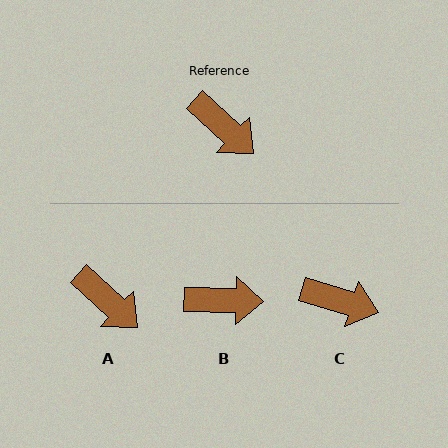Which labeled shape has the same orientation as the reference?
A.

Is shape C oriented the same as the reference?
No, it is off by about 26 degrees.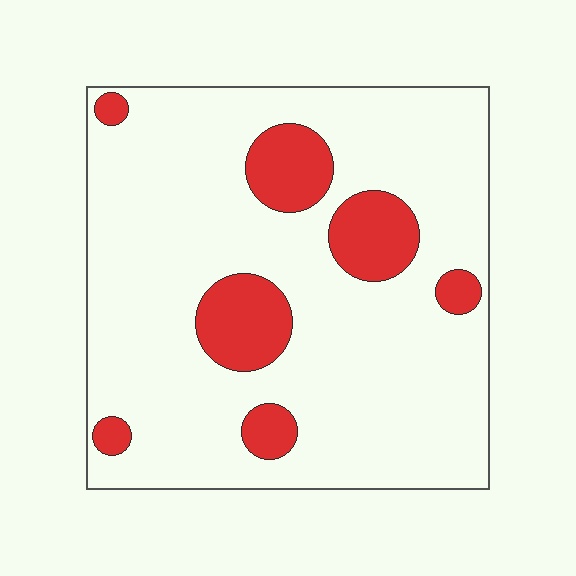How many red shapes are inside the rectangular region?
7.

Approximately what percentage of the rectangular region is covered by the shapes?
Approximately 15%.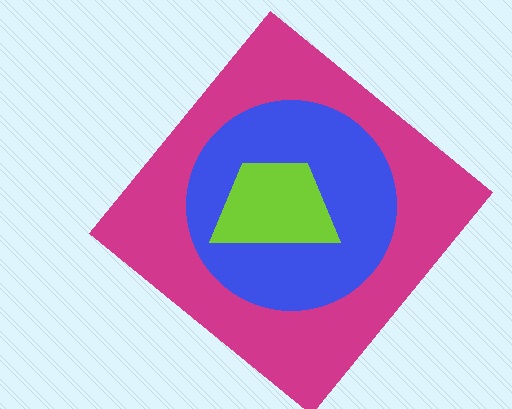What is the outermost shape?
The magenta diamond.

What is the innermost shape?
The lime trapezoid.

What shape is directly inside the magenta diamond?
The blue circle.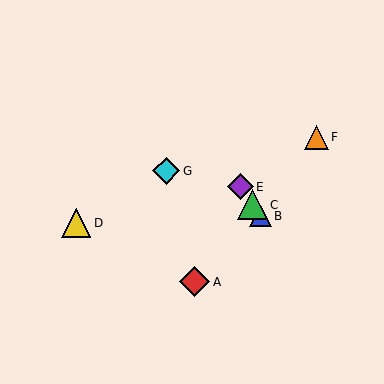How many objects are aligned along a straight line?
3 objects (B, C, E) are aligned along a straight line.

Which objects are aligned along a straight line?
Objects B, C, E are aligned along a straight line.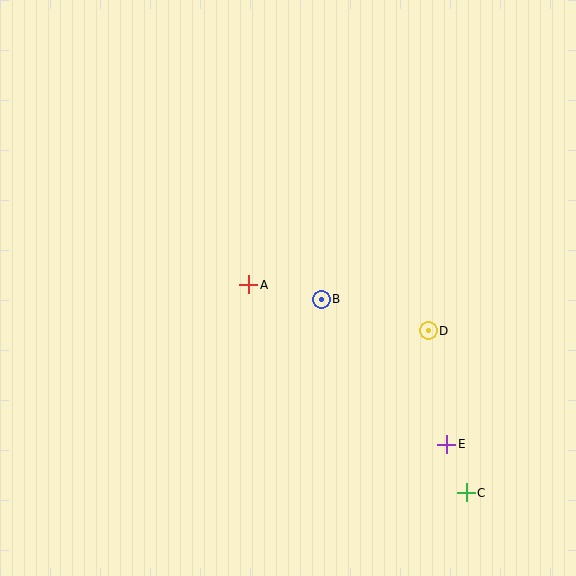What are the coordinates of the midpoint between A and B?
The midpoint between A and B is at (285, 292).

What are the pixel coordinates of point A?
Point A is at (249, 285).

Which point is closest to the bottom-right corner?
Point C is closest to the bottom-right corner.